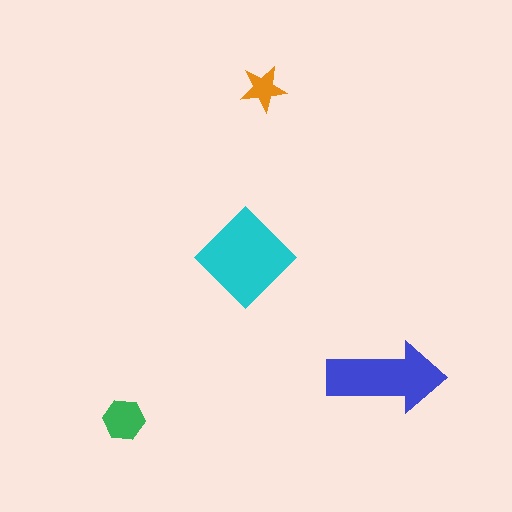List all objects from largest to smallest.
The cyan diamond, the blue arrow, the green hexagon, the orange star.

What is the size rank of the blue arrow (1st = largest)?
2nd.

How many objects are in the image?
There are 4 objects in the image.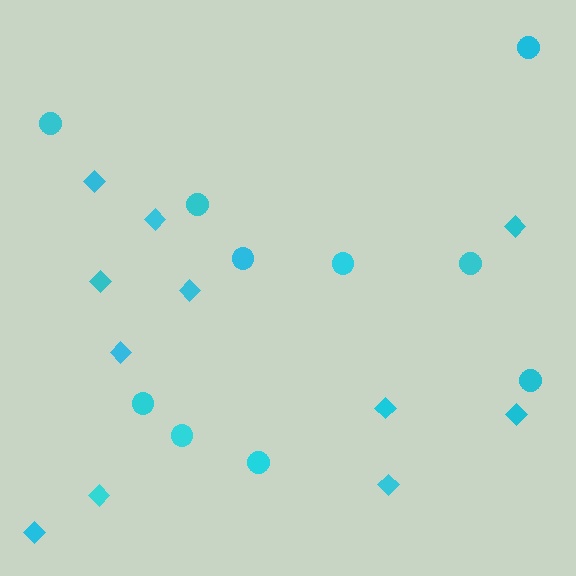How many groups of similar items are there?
There are 2 groups: one group of diamonds (11) and one group of circles (10).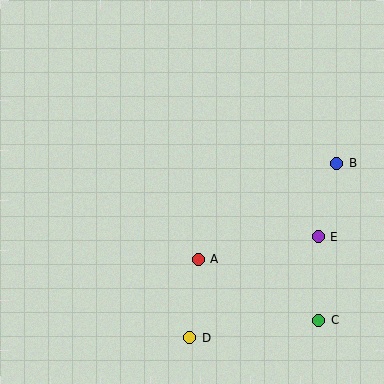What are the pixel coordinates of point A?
Point A is at (198, 259).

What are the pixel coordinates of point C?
Point C is at (319, 320).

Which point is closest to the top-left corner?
Point A is closest to the top-left corner.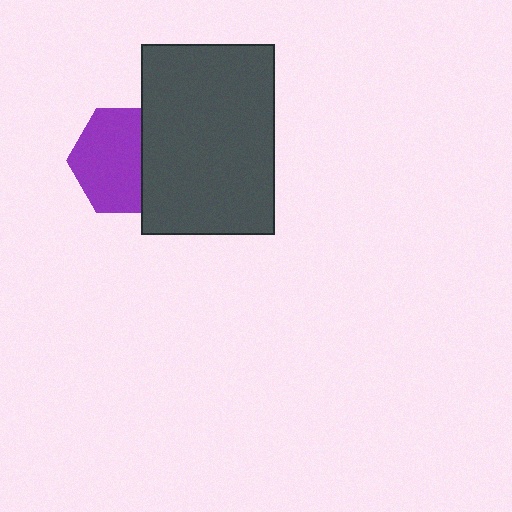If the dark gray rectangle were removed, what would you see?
You would see the complete purple hexagon.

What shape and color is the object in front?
The object in front is a dark gray rectangle.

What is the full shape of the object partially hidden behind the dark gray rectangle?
The partially hidden object is a purple hexagon.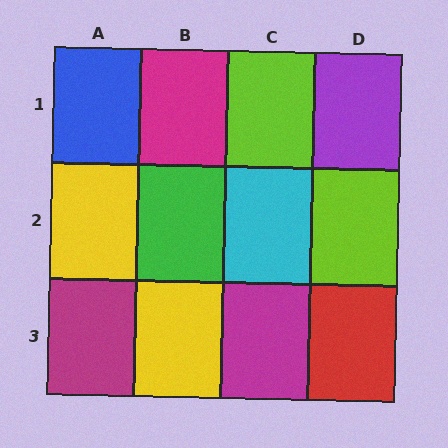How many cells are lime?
2 cells are lime.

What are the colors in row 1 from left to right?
Blue, magenta, lime, purple.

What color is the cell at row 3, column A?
Magenta.